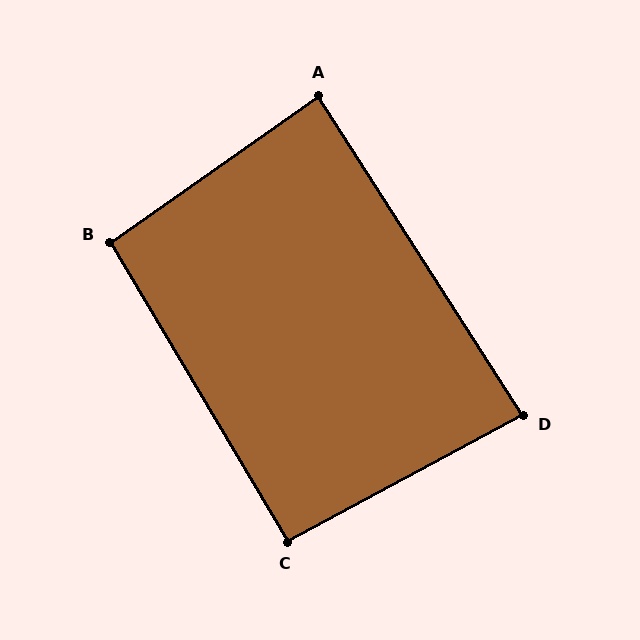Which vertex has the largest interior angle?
B, at approximately 94 degrees.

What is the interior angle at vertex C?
Approximately 92 degrees (approximately right).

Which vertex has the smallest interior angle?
D, at approximately 86 degrees.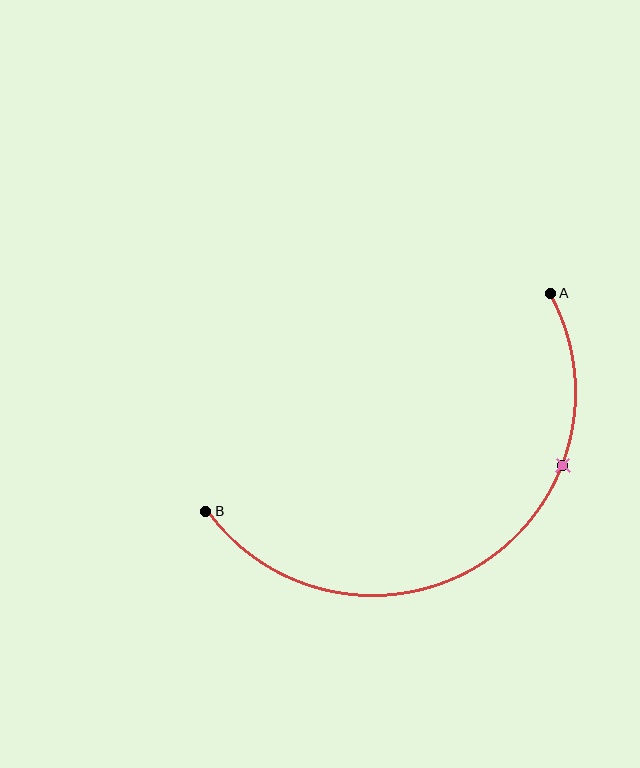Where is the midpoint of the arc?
The arc midpoint is the point on the curve farthest from the straight line joining A and B. It sits below that line.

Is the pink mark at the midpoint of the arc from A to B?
No. The pink mark lies on the arc but is closer to endpoint A. The arc midpoint would be at the point on the curve equidistant along the arc from both A and B.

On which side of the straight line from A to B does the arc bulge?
The arc bulges below the straight line connecting A and B.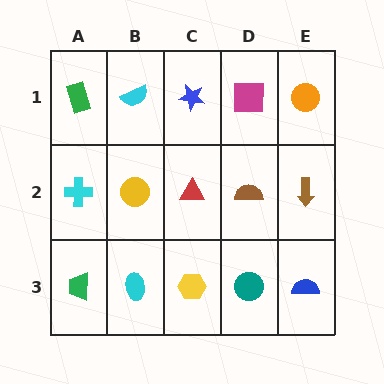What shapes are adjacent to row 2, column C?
A blue star (row 1, column C), a yellow hexagon (row 3, column C), a yellow circle (row 2, column B), a brown semicircle (row 2, column D).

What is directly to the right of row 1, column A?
A cyan semicircle.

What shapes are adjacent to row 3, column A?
A cyan cross (row 2, column A), a cyan ellipse (row 3, column B).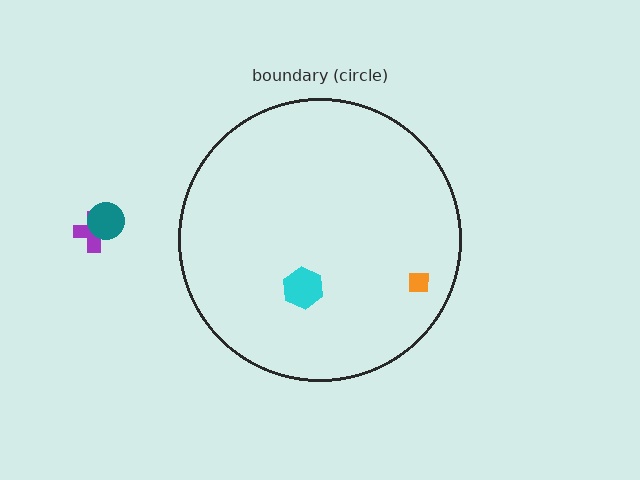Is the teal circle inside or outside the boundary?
Outside.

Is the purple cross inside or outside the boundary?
Outside.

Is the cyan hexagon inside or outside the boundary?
Inside.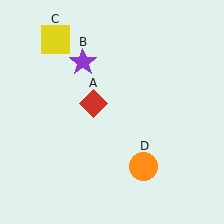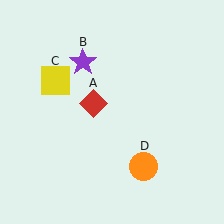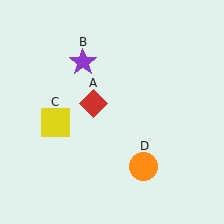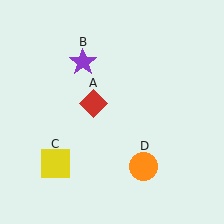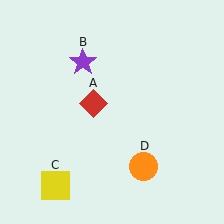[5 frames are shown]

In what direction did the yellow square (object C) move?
The yellow square (object C) moved down.